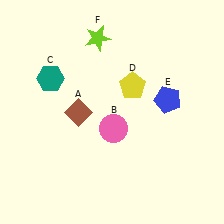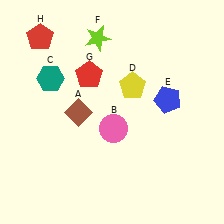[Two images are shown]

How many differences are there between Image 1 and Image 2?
There are 2 differences between the two images.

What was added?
A red pentagon (G), a red pentagon (H) were added in Image 2.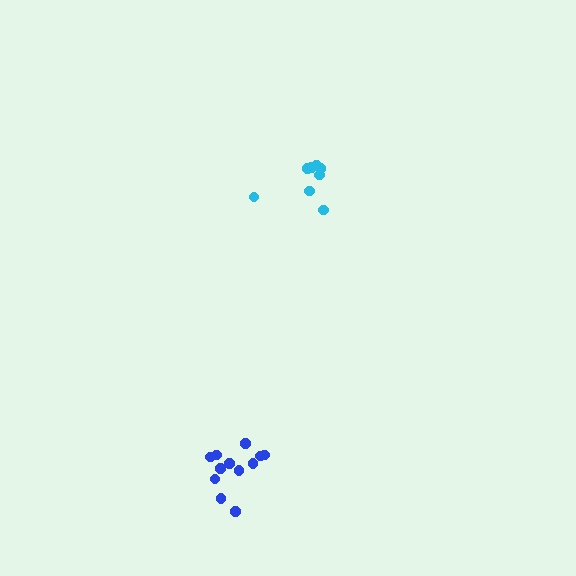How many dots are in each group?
Group 1: 12 dots, Group 2: 8 dots (20 total).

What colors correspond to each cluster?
The clusters are colored: blue, cyan.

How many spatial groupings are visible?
There are 2 spatial groupings.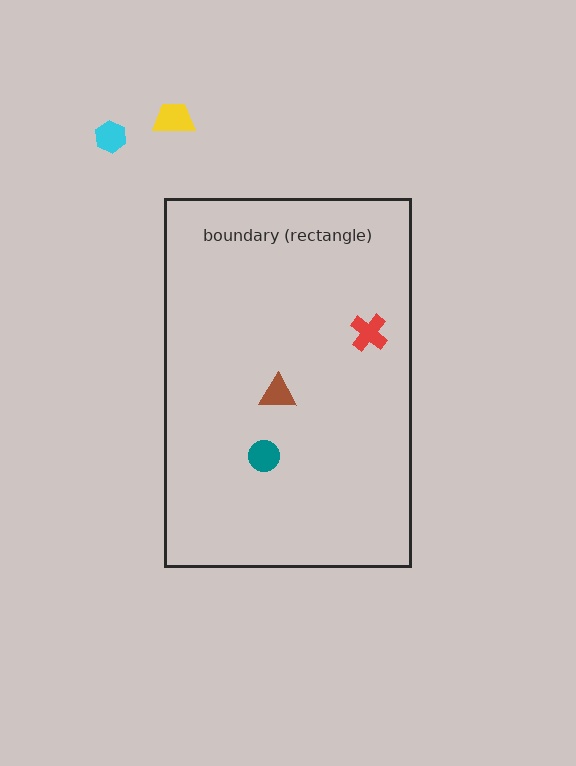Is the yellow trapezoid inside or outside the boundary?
Outside.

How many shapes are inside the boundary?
3 inside, 2 outside.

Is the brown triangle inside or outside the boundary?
Inside.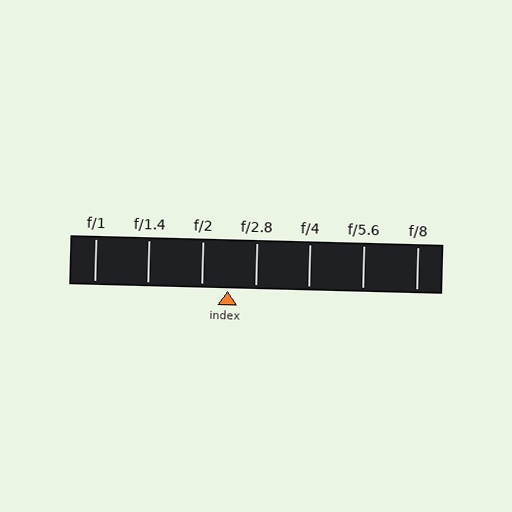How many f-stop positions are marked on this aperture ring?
There are 7 f-stop positions marked.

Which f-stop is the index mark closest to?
The index mark is closest to f/2.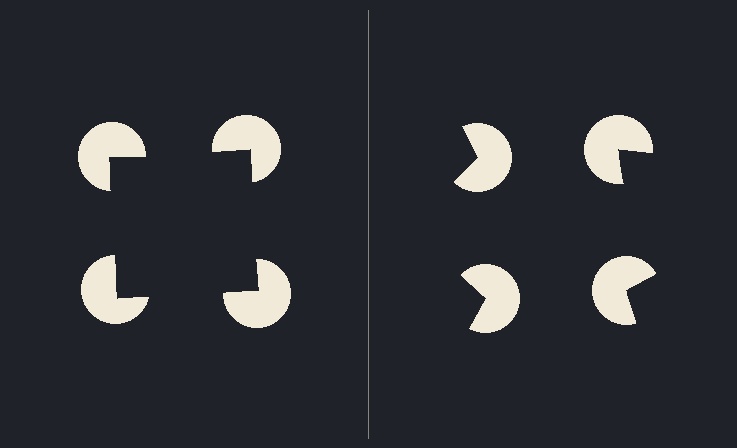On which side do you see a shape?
An illusory square appears on the left side. On the right side the wedge cuts are rotated, so no coherent shape forms.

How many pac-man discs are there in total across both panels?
8 — 4 on each side.